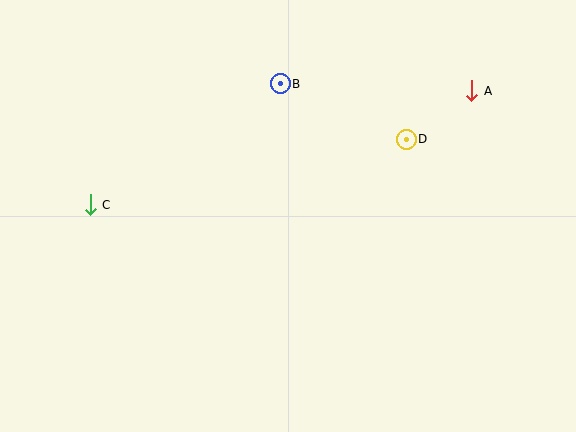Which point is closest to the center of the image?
Point B at (280, 84) is closest to the center.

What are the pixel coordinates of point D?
Point D is at (406, 139).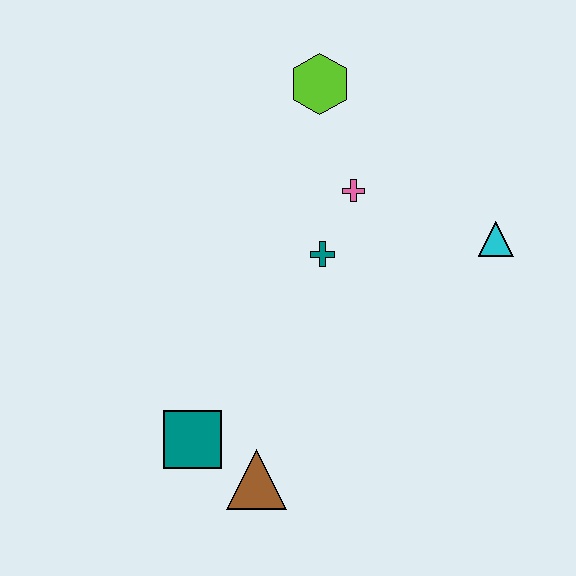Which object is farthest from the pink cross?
The brown triangle is farthest from the pink cross.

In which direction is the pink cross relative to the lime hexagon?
The pink cross is below the lime hexagon.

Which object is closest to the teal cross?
The pink cross is closest to the teal cross.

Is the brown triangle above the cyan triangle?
No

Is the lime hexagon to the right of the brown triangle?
Yes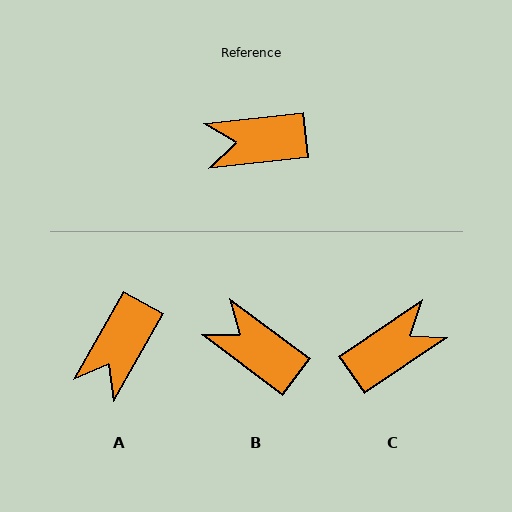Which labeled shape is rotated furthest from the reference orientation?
C, about 152 degrees away.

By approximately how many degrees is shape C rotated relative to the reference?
Approximately 152 degrees clockwise.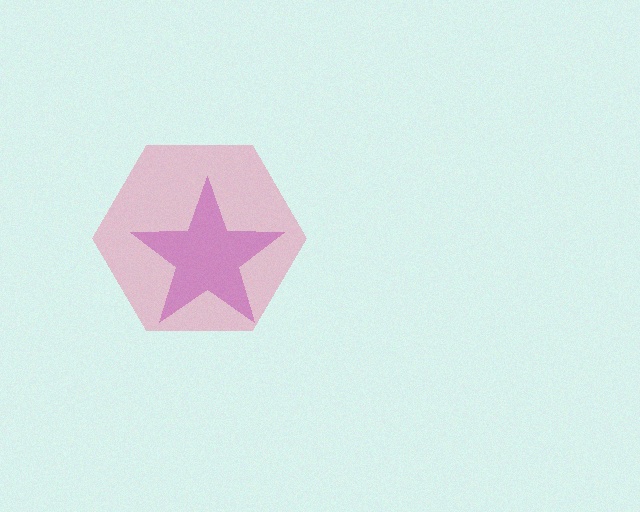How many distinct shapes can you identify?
There are 2 distinct shapes: a purple star, a pink hexagon.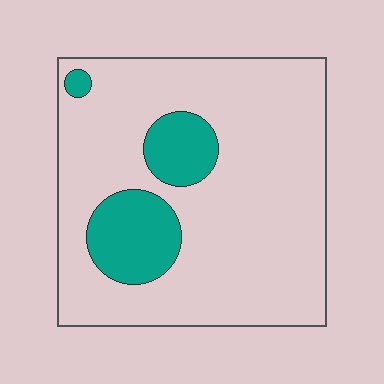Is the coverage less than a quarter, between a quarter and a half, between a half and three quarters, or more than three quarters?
Less than a quarter.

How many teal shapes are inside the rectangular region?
3.